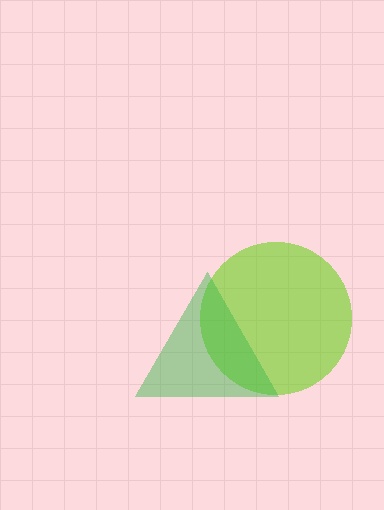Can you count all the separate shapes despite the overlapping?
Yes, there are 2 separate shapes.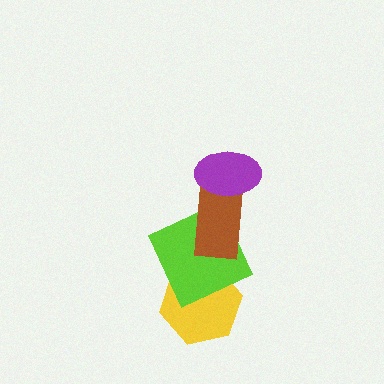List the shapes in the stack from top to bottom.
From top to bottom: the purple ellipse, the brown rectangle, the lime square, the yellow hexagon.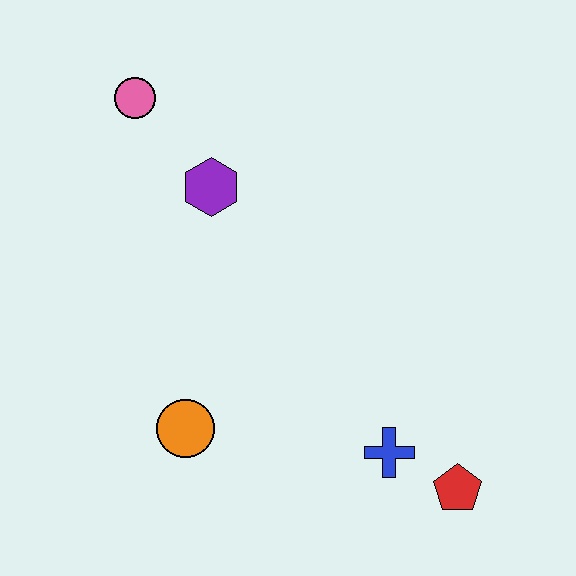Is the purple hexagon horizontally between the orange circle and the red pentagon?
Yes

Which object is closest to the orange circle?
The blue cross is closest to the orange circle.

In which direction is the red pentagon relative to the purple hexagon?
The red pentagon is below the purple hexagon.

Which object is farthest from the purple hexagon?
The red pentagon is farthest from the purple hexagon.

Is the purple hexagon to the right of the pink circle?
Yes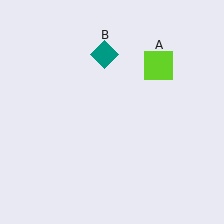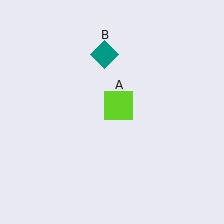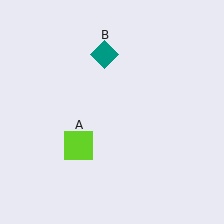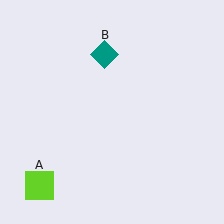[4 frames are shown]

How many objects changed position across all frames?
1 object changed position: lime square (object A).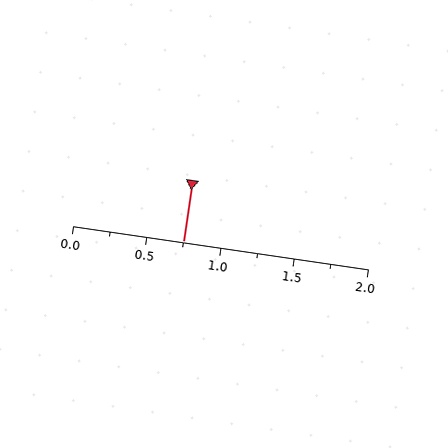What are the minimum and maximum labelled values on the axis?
The axis runs from 0.0 to 2.0.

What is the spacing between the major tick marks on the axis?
The major ticks are spaced 0.5 apart.